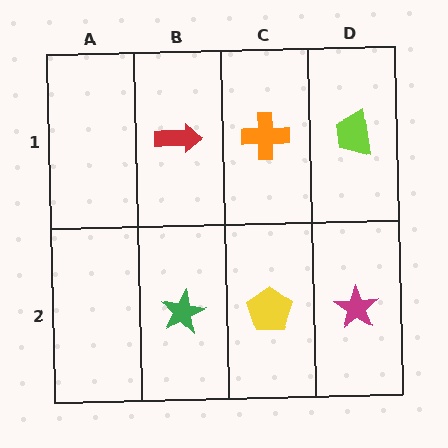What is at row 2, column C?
A yellow pentagon.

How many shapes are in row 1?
3 shapes.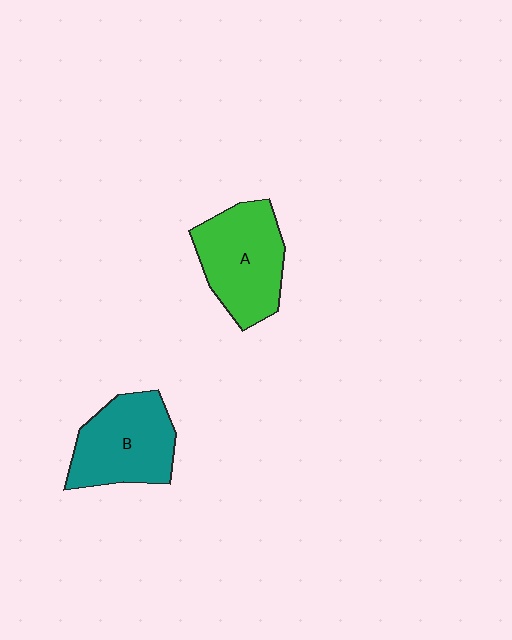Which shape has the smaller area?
Shape B (teal).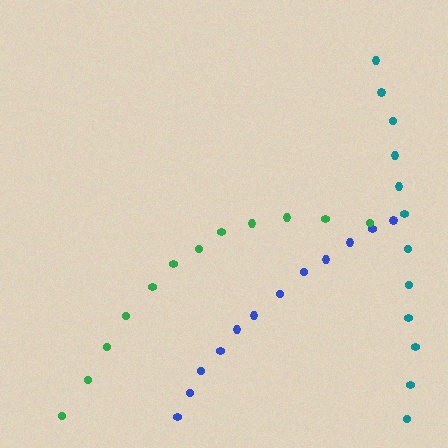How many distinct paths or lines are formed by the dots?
There are 3 distinct paths.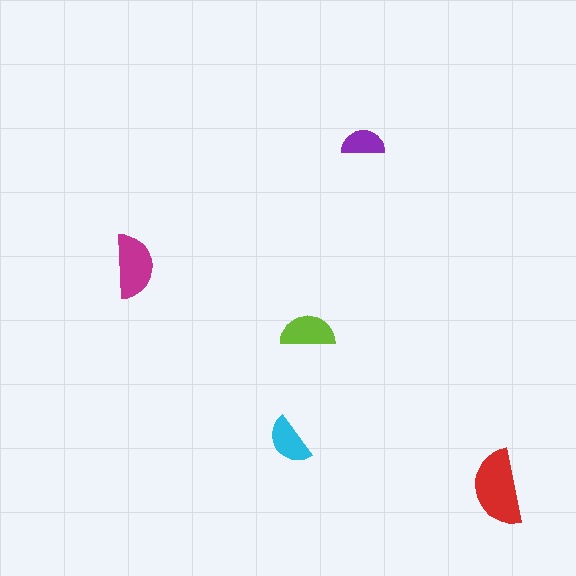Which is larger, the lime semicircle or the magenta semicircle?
The magenta one.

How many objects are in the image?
There are 5 objects in the image.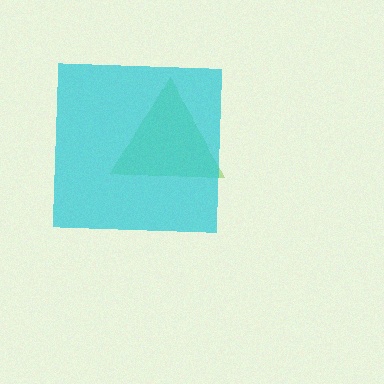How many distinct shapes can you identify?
There are 2 distinct shapes: a lime triangle, a cyan square.